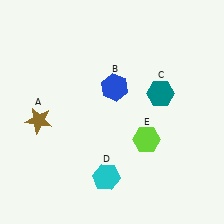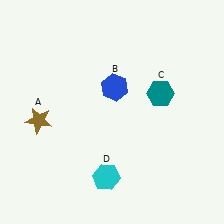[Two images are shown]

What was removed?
The lime hexagon (E) was removed in Image 2.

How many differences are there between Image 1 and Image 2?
There is 1 difference between the two images.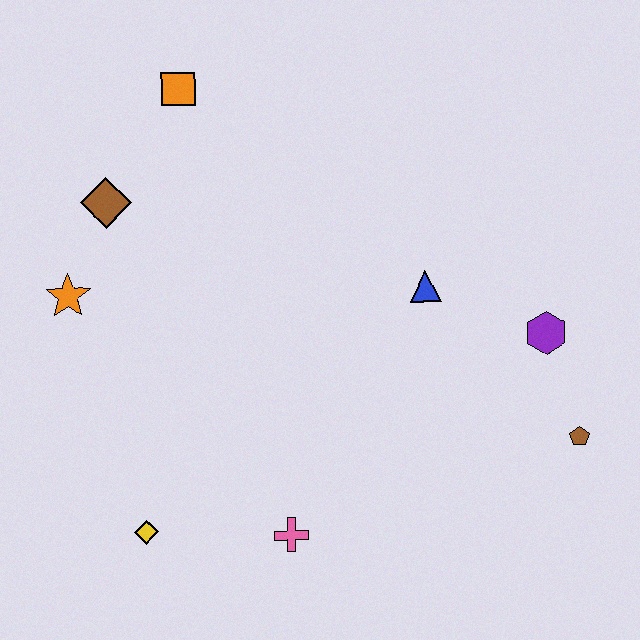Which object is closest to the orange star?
The brown diamond is closest to the orange star.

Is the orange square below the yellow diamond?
No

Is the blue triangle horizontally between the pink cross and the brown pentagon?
Yes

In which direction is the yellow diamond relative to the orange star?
The yellow diamond is below the orange star.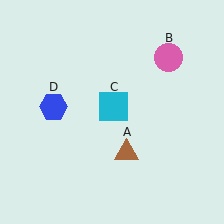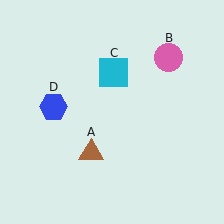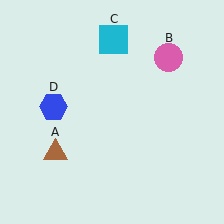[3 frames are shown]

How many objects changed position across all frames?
2 objects changed position: brown triangle (object A), cyan square (object C).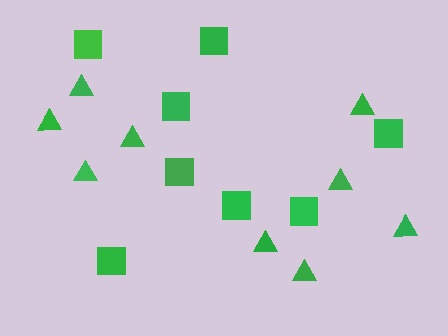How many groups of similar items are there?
There are 2 groups: one group of triangles (9) and one group of squares (8).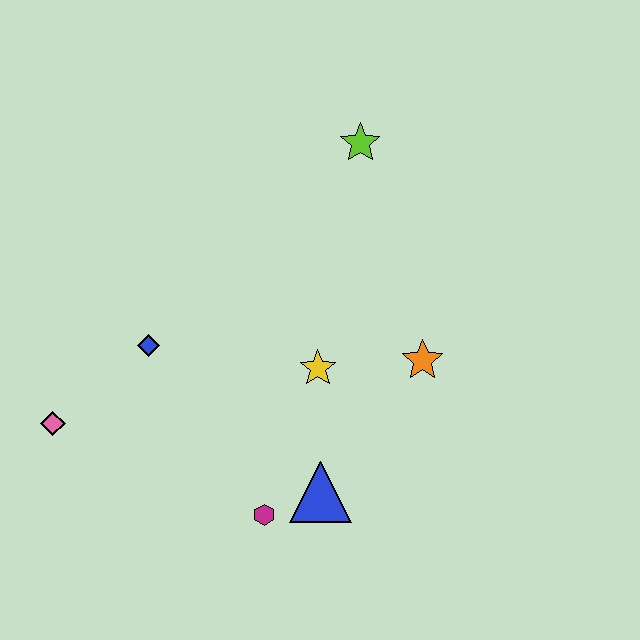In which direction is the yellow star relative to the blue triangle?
The yellow star is above the blue triangle.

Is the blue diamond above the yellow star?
Yes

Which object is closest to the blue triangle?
The magenta hexagon is closest to the blue triangle.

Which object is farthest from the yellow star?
The pink diamond is farthest from the yellow star.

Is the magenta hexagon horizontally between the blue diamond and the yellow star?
Yes